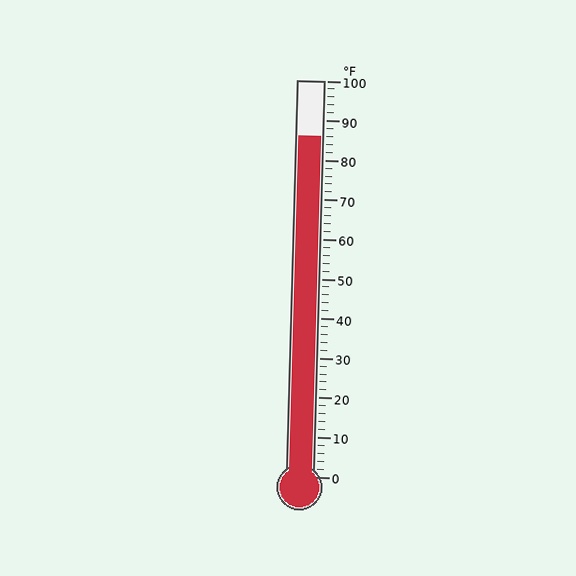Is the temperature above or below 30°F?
The temperature is above 30°F.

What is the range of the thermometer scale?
The thermometer scale ranges from 0°F to 100°F.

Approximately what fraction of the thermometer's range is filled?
The thermometer is filled to approximately 85% of its range.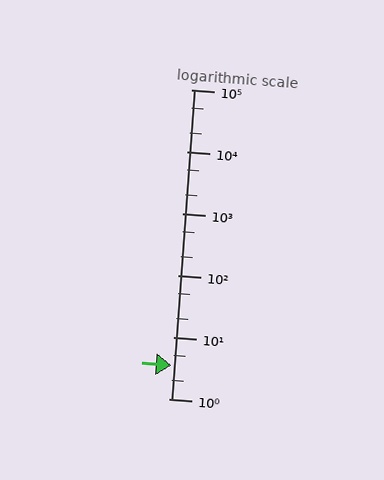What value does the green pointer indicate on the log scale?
The pointer indicates approximately 3.5.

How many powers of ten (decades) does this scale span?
The scale spans 5 decades, from 1 to 100000.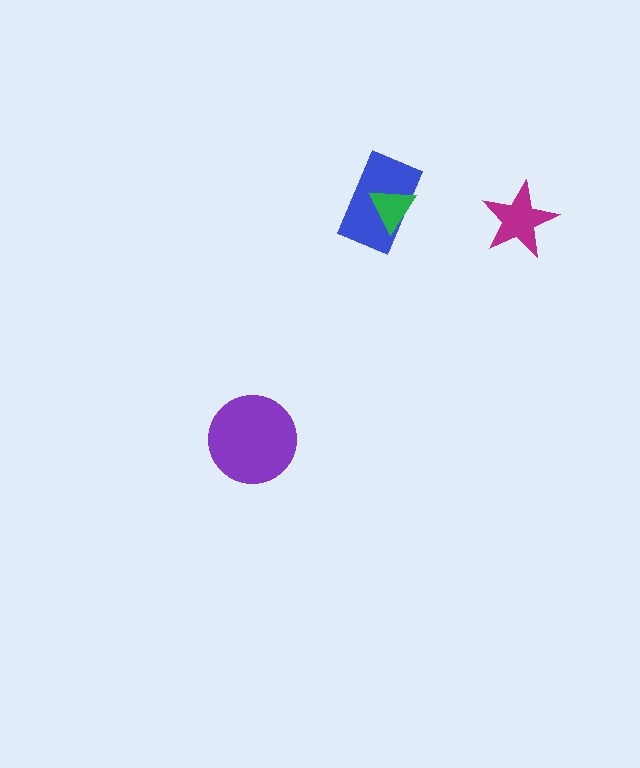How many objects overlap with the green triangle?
1 object overlaps with the green triangle.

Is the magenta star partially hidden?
No, no other shape covers it.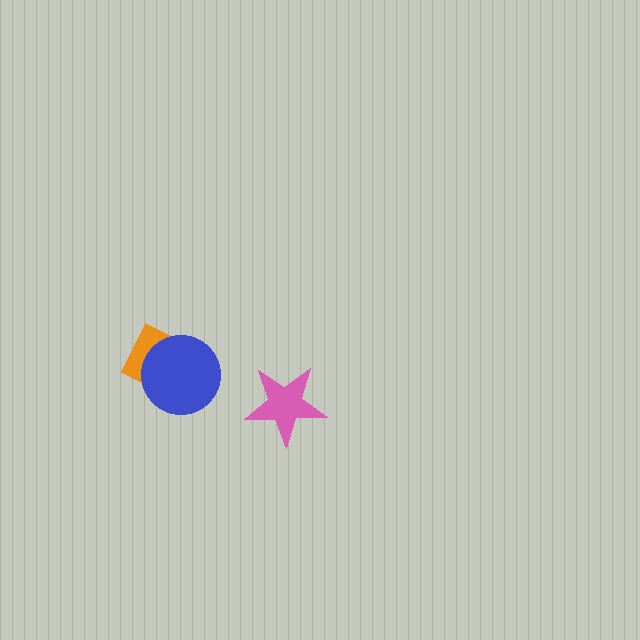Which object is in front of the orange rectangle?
The blue circle is in front of the orange rectangle.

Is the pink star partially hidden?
No, no other shape covers it.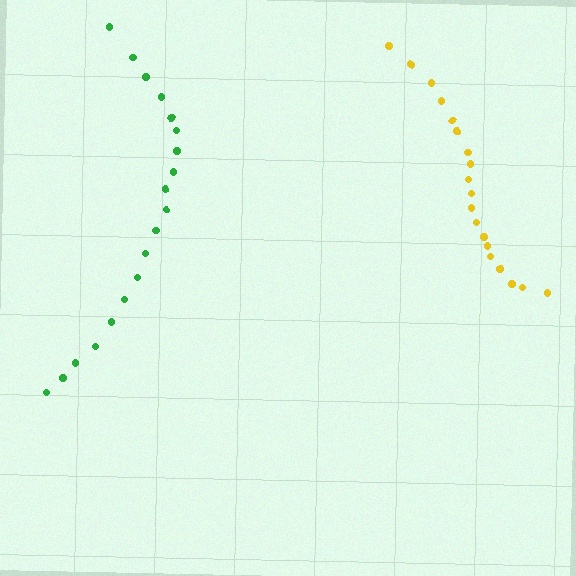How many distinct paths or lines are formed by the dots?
There are 2 distinct paths.